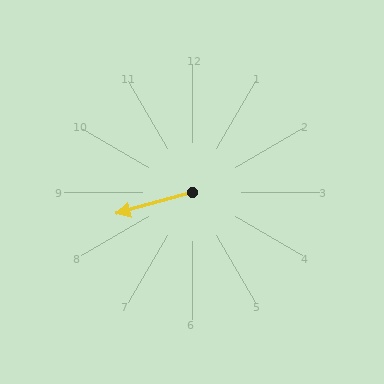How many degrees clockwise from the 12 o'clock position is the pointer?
Approximately 254 degrees.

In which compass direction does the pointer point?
West.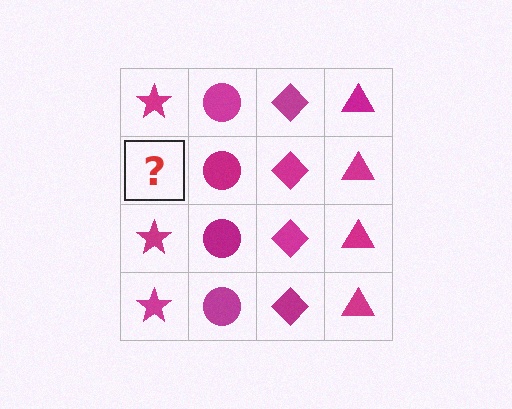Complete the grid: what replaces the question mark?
The question mark should be replaced with a magenta star.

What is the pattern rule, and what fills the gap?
The rule is that each column has a consistent shape. The gap should be filled with a magenta star.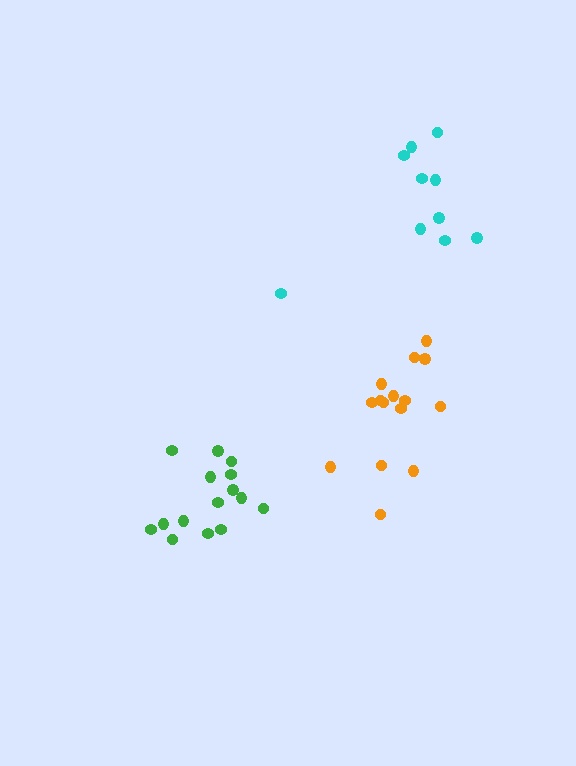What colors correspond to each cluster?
The clusters are colored: cyan, green, orange.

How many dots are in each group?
Group 1: 10 dots, Group 2: 15 dots, Group 3: 15 dots (40 total).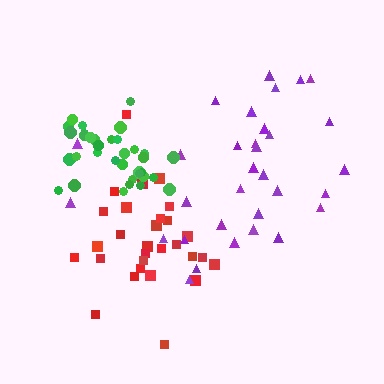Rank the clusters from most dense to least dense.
green, red, purple.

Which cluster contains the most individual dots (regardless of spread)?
Green (35).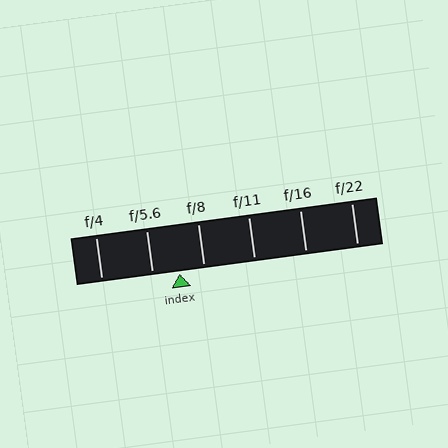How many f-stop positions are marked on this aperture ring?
There are 6 f-stop positions marked.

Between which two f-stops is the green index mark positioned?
The index mark is between f/5.6 and f/8.